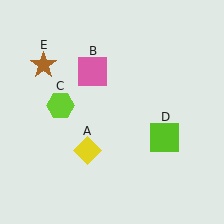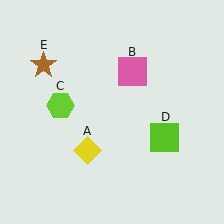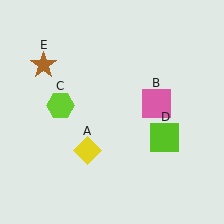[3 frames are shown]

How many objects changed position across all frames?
1 object changed position: pink square (object B).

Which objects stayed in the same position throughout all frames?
Yellow diamond (object A) and lime hexagon (object C) and lime square (object D) and brown star (object E) remained stationary.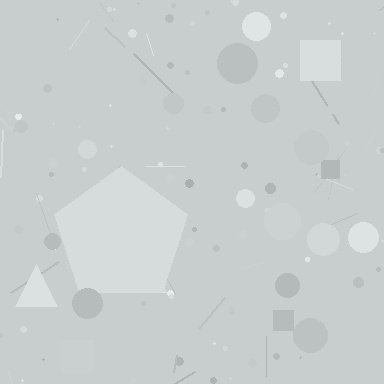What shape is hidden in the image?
A pentagon is hidden in the image.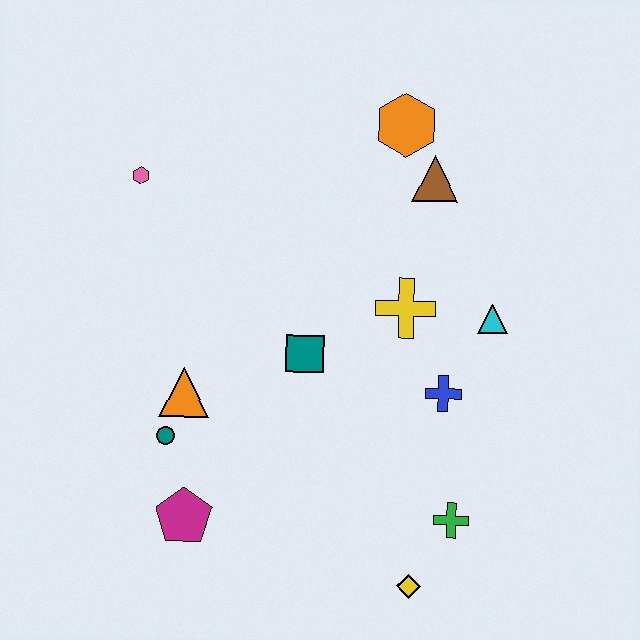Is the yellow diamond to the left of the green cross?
Yes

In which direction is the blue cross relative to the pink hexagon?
The blue cross is to the right of the pink hexagon.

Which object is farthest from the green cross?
The pink hexagon is farthest from the green cross.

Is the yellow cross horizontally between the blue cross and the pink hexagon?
Yes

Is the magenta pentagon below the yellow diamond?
No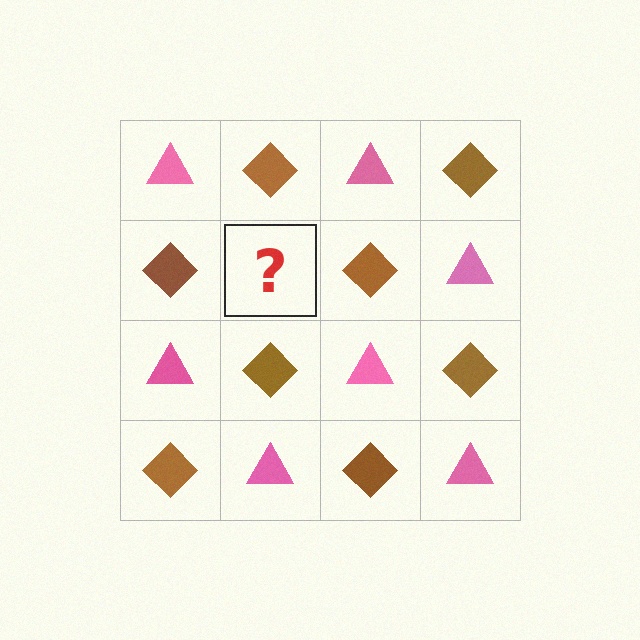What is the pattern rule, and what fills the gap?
The rule is that it alternates pink triangle and brown diamond in a checkerboard pattern. The gap should be filled with a pink triangle.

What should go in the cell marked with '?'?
The missing cell should contain a pink triangle.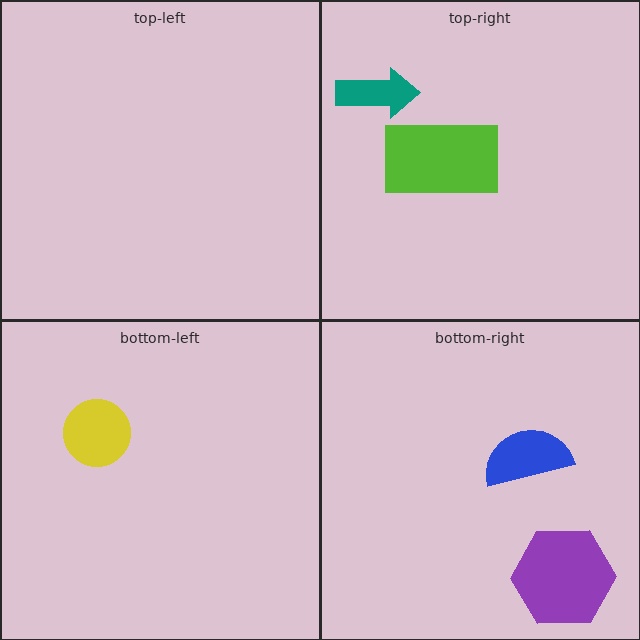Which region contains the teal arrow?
The top-right region.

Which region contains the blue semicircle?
The bottom-right region.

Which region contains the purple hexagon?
The bottom-right region.